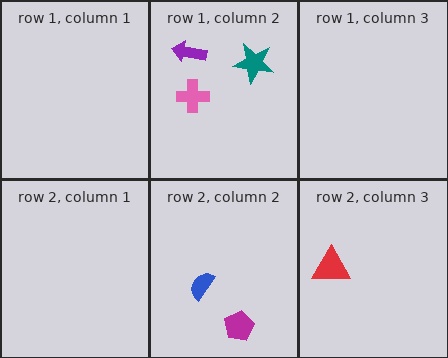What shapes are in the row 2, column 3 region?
The red triangle.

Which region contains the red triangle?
The row 2, column 3 region.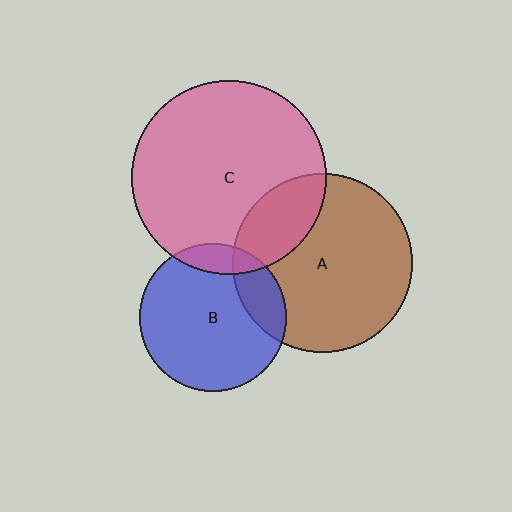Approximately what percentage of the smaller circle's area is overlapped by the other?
Approximately 10%.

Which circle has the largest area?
Circle C (pink).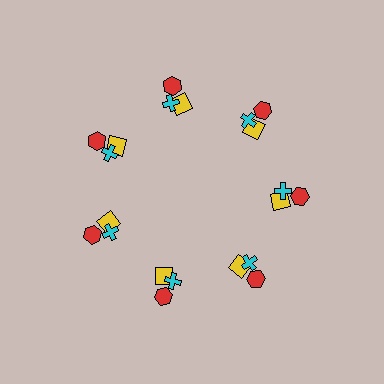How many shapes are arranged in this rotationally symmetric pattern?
There are 21 shapes, arranged in 7 groups of 3.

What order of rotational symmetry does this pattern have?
This pattern has 7-fold rotational symmetry.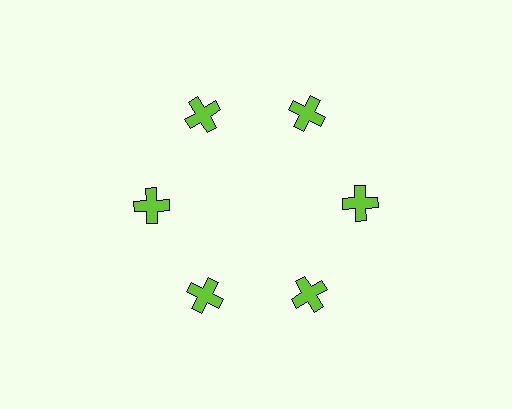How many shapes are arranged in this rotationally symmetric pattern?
There are 6 shapes, arranged in 6 groups of 1.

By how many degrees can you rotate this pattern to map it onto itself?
The pattern maps onto itself every 60 degrees of rotation.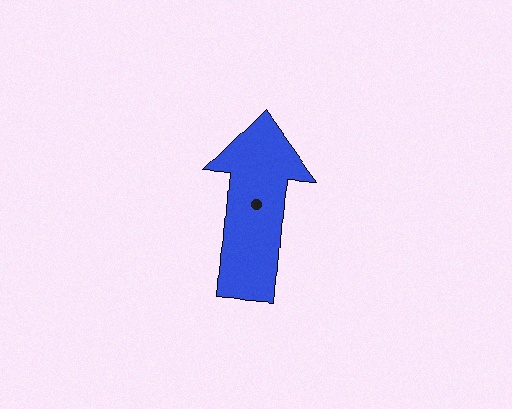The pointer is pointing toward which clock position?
Roughly 12 o'clock.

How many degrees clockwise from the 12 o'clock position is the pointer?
Approximately 5 degrees.